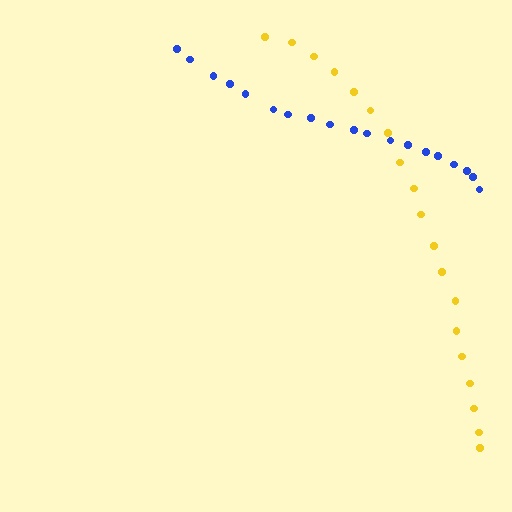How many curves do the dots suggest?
There are 2 distinct paths.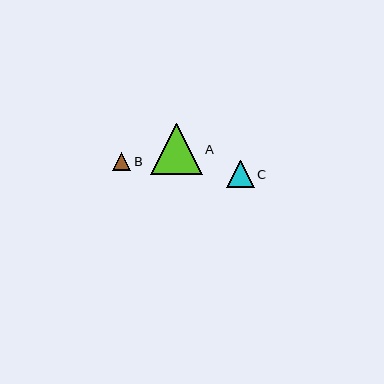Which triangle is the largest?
Triangle A is the largest with a size of approximately 51 pixels.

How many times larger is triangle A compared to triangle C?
Triangle A is approximately 1.9 times the size of triangle C.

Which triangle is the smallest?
Triangle B is the smallest with a size of approximately 18 pixels.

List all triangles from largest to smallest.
From largest to smallest: A, C, B.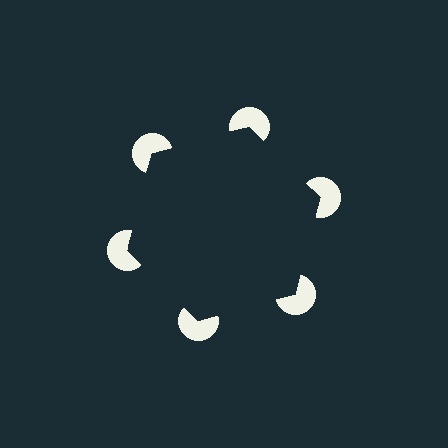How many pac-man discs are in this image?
There are 6 — one at each vertex of the illusory hexagon.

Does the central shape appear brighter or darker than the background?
It typically appears slightly darker than the background, even though no actual brightness change is drawn.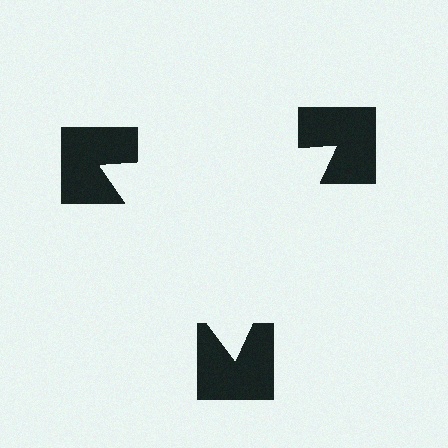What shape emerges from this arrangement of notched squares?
An illusory triangle — its edges are inferred from the aligned wedge cuts in the notched squares, not physically drawn.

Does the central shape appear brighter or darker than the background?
It typically appears slightly brighter than the background, even though no actual brightness change is drawn.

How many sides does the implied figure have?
3 sides.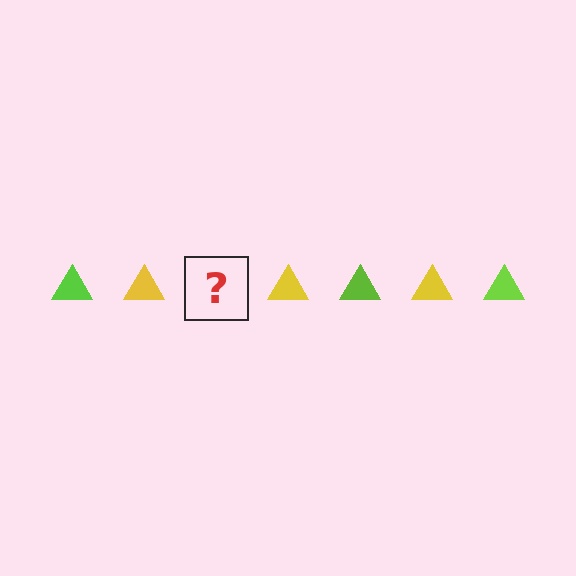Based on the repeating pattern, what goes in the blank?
The blank should be a lime triangle.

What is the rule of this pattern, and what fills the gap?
The rule is that the pattern cycles through lime, yellow triangles. The gap should be filled with a lime triangle.